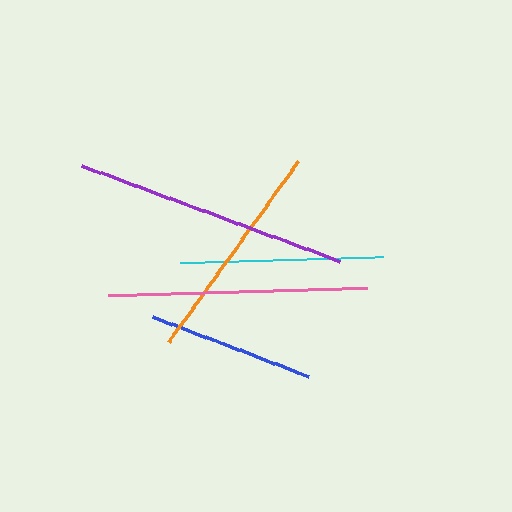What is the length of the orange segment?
The orange segment is approximately 222 pixels long.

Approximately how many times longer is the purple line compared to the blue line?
The purple line is approximately 1.6 times the length of the blue line.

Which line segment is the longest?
The purple line is the longest at approximately 275 pixels.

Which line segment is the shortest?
The blue line is the shortest at approximately 167 pixels.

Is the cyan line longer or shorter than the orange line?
The orange line is longer than the cyan line.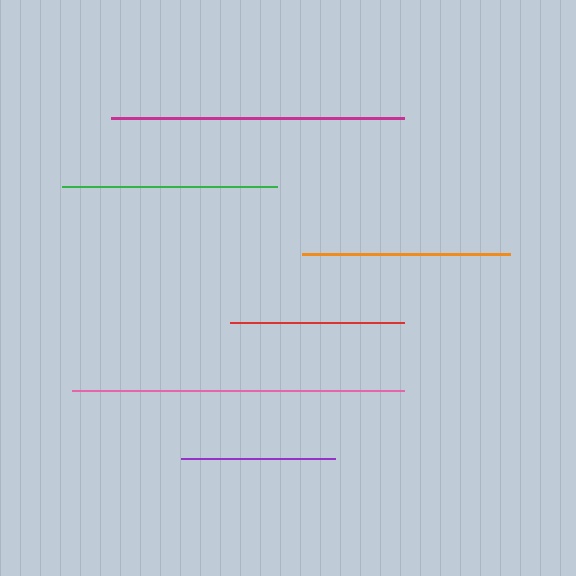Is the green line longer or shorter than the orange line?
The green line is longer than the orange line.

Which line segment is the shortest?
The purple line is the shortest at approximately 155 pixels.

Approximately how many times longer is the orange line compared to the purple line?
The orange line is approximately 1.3 times the length of the purple line.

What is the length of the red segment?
The red segment is approximately 174 pixels long.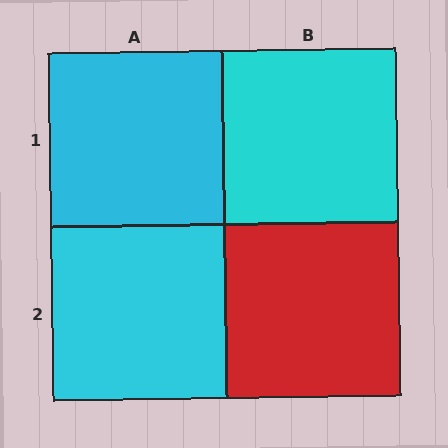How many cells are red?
1 cell is red.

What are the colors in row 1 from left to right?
Cyan, cyan.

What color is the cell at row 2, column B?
Red.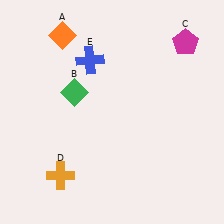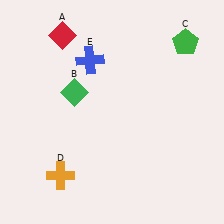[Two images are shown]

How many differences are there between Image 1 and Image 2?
There are 2 differences between the two images.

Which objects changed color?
A changed from orange to red. C changed from magenta to green.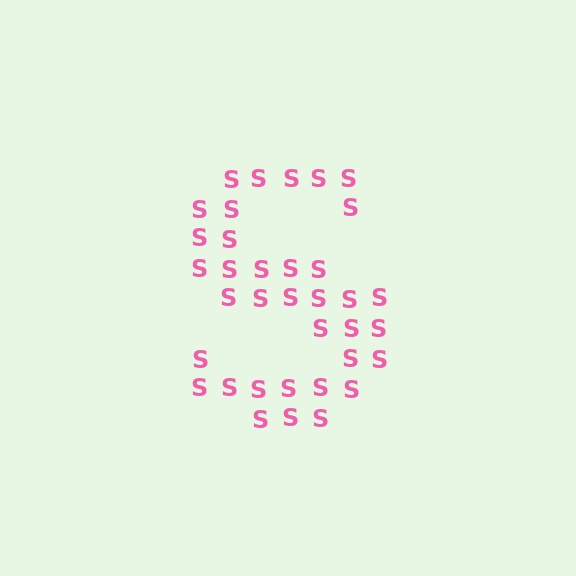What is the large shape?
The large shape is the letter S.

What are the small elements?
The small elements are letter S's.